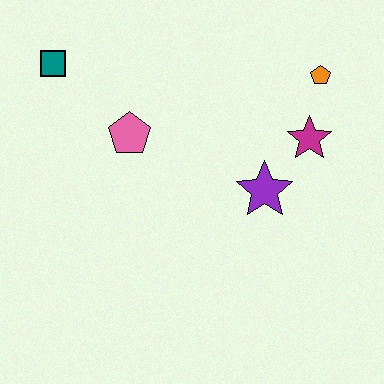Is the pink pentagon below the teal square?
Yes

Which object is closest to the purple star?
The magenta star is closest to the purple star.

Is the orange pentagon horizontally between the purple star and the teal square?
No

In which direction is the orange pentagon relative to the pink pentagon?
The orange pentagon is to the right of the pink pentagon.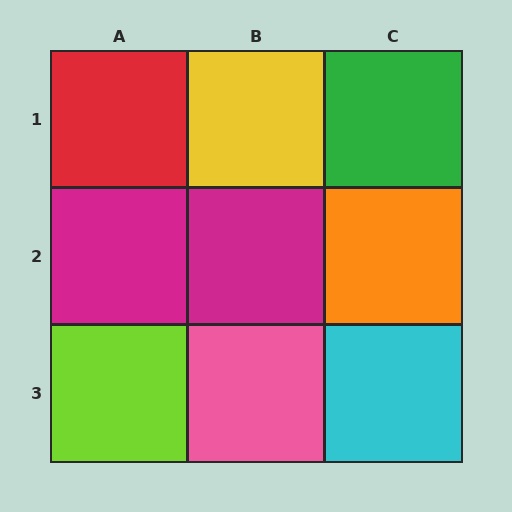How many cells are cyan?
1 cell is cyan.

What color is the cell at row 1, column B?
Yellow.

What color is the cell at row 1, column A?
Red.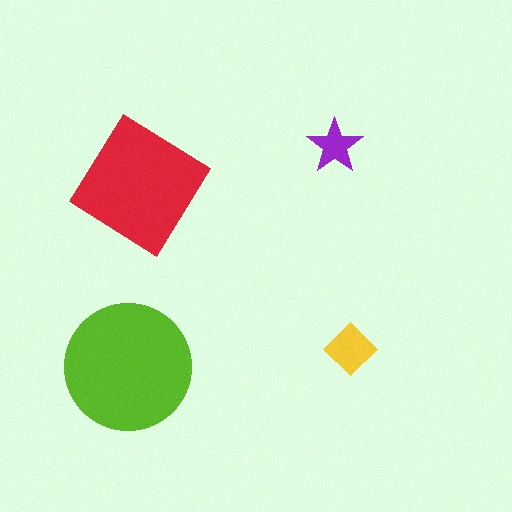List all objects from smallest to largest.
The purple star, the yellow diamond, the red diamond, the lime circle.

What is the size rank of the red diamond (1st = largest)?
2nd.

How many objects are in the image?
There are 4 objects in the image.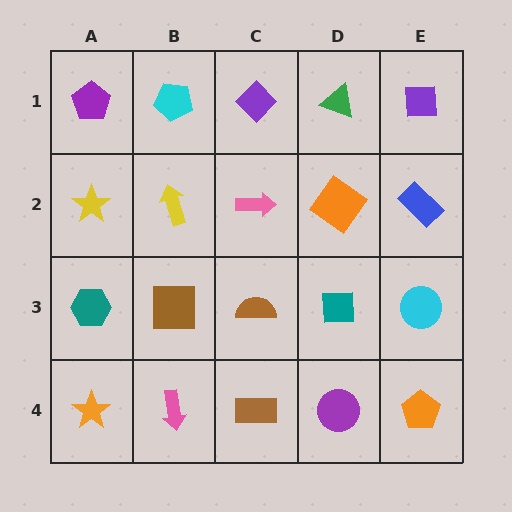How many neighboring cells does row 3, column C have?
4.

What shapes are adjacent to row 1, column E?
A blue rectangle (row 2, column E), a green triangle (row 1, column D).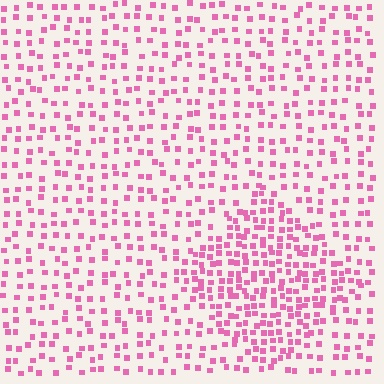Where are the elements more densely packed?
The elements are more densely packed inside the diamond boundary.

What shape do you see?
I see a diamond.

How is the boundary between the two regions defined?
The boundary is defined by a change in element density (approximately 2.0x ratio). All elements are the same color, size, and shape.